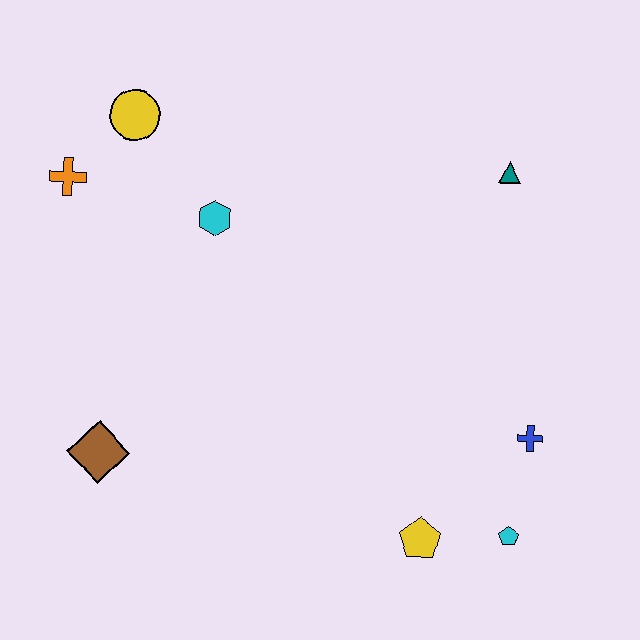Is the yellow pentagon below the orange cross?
Yes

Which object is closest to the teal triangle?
The blue cross is closest to the teal triangle.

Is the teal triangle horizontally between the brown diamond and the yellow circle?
No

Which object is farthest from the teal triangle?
The brown diamond is farthest from the teal triangle.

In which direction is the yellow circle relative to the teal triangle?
The yellow circle is to the left of the teal triangle.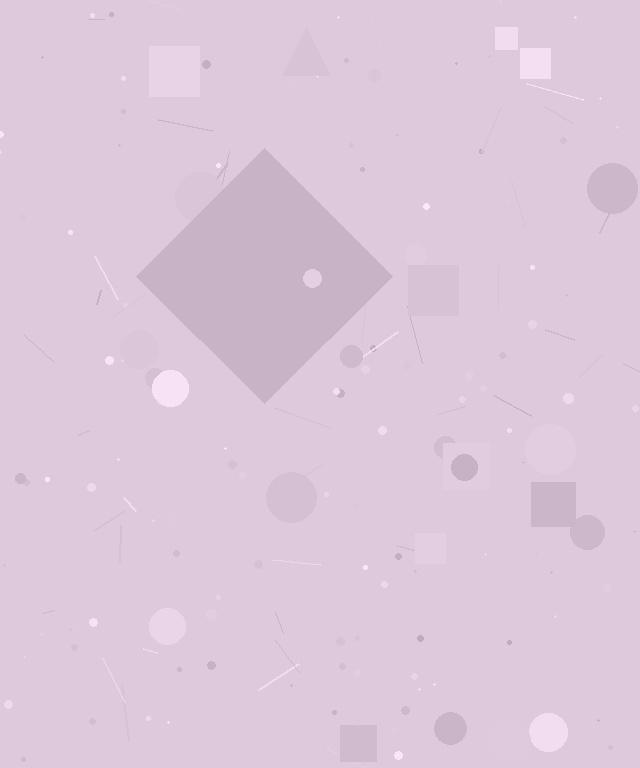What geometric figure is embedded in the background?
A diamond is embedded in the background.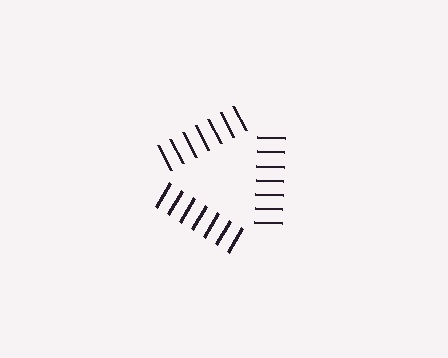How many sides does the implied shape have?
3 sides — the line-ends trace a triangle.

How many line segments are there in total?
21 — 7 along each of the 3 edges.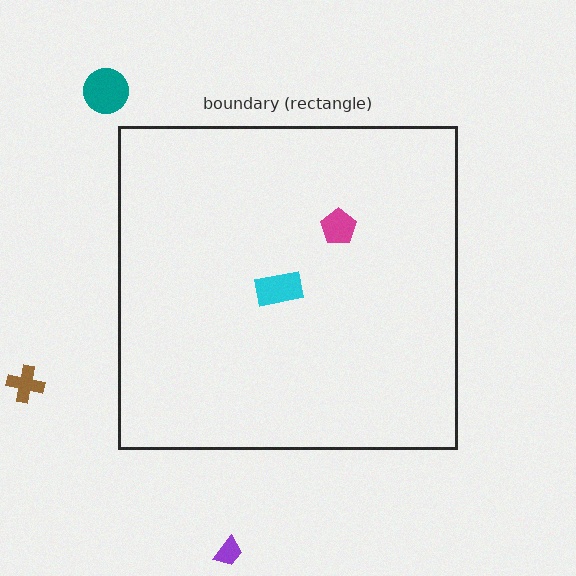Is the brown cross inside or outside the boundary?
Outside.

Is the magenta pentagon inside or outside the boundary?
Inside.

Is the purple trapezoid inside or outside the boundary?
Outside.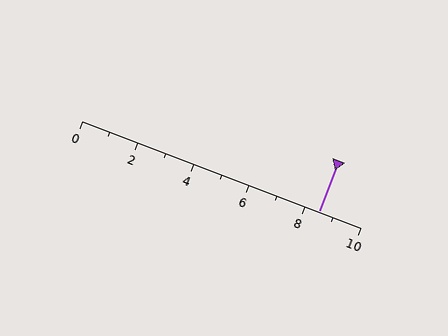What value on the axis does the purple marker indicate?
The marker indicates approximately 8.5.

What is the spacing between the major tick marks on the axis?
The major ticks are spaced 2 apart.